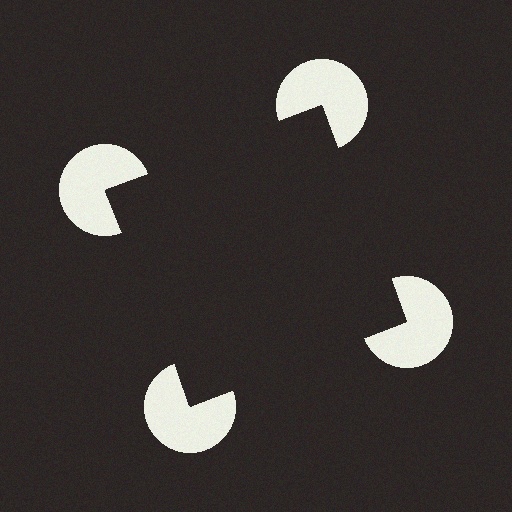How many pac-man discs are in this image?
There are 4 — one at each vertex of the illusory square.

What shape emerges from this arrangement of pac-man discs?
An illusory square — its edges are inferred from the aligned wedge cuts in the pac-man discs, not physically drawn.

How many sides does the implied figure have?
4 sides.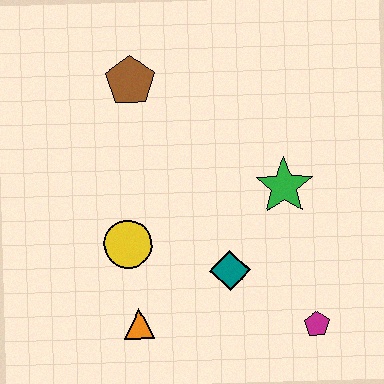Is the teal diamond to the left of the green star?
Yes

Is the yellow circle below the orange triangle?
No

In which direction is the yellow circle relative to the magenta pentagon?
The yellow circle is to the left of the magenta pentagon.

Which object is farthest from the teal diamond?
The brown pentagon is farthest from the teal diamond.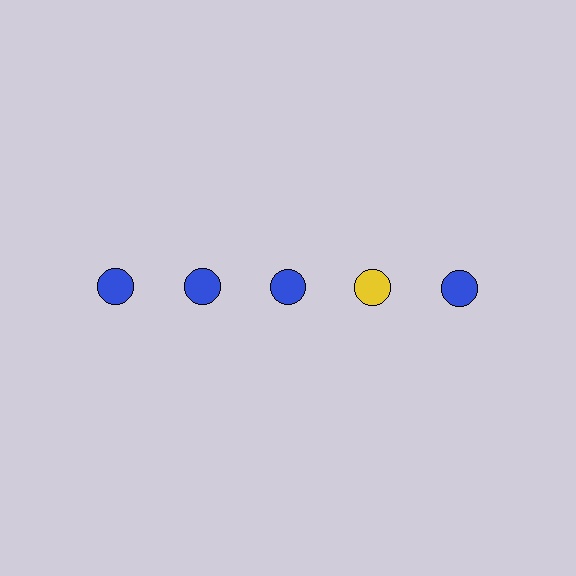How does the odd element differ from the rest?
It has a different color: yellow instead of blue.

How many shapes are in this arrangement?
There are 5 shapes arranged in a grid pattern.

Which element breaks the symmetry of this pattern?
The yellow circle in the top row, second from right column breaks the symmetry. All other shapes are blue circles.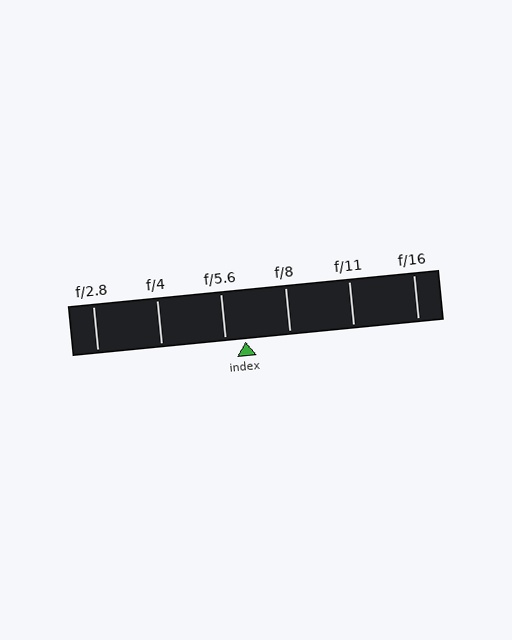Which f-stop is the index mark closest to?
The index mark is closest to f/5.6.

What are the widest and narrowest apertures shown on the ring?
The widest aperture shown is f/2.8 and the narrowest is f/16.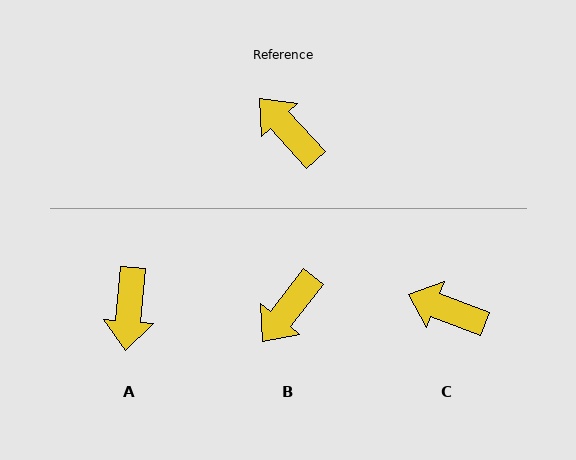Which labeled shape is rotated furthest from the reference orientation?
A, about 133 degrees away.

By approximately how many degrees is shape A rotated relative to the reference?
Approximately 133 degrees counter-clockwise.